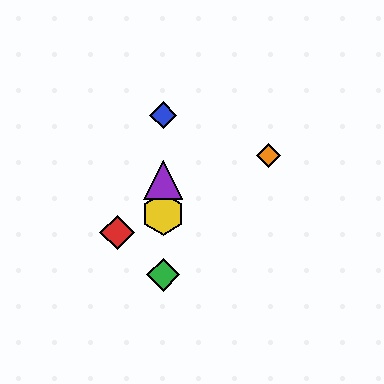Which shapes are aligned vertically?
The blue diamond, the green diamond, the yellow hexagon, the purple triangle are aligned vertically.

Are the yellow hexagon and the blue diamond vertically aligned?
Yes, both are at x≈163.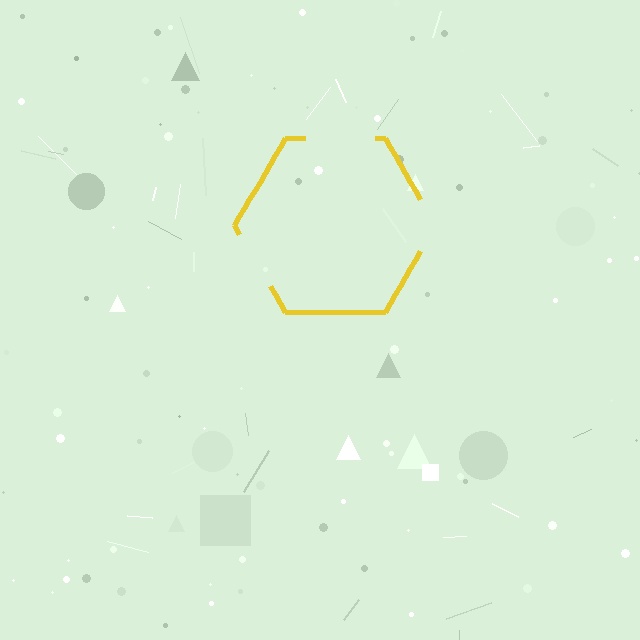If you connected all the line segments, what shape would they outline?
They would outline a hexagon.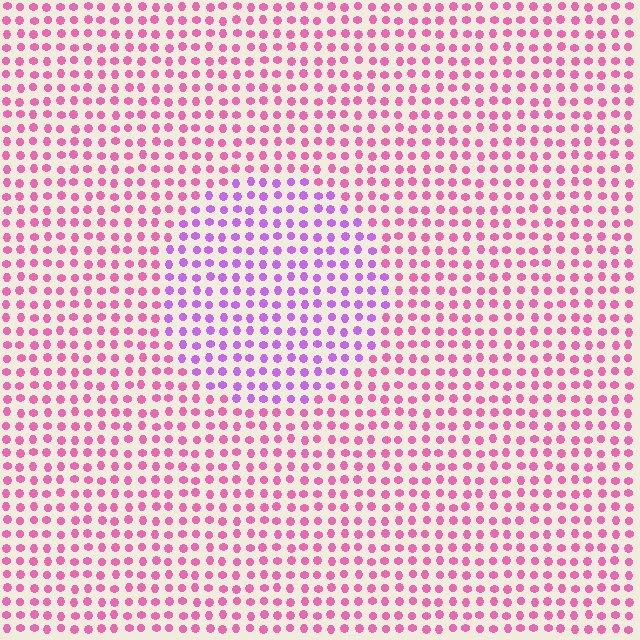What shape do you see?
I see a circle.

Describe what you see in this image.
The image is filled with small pink elements in a uniform arrangement. A circle-shaped region is visible where the elements are tinted to a slightly different hue, forming a subtle color boundary.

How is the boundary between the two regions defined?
The boundary is defined purely by a slight shift in hue (about 41 degrees). Spacing, size, and orientation are identical on both sides.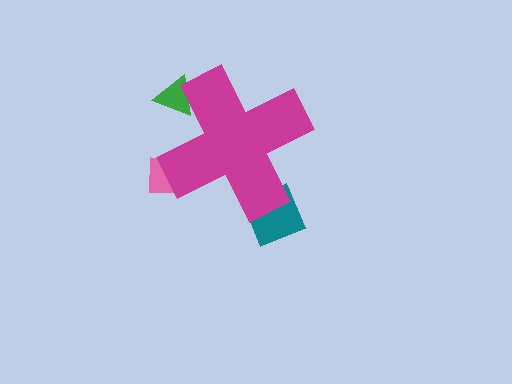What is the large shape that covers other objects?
A magenta cross.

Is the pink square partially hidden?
Yes, the pink square is partially hidden behind the magenta cross.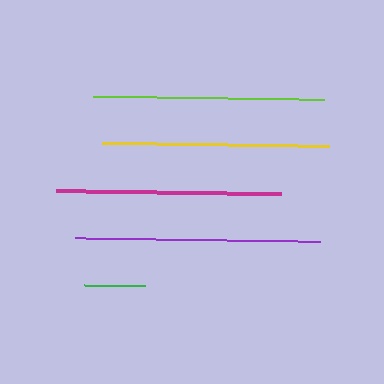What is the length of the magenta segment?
The magenta segment is approximately 225 pixels long.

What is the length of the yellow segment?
The yellow segment is approximately 227 pixels long.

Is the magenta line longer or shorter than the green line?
The magenta line is longer than the green line.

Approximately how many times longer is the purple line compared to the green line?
The purple line is approximately 4.0 times the length of the green line.